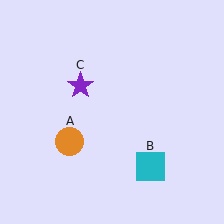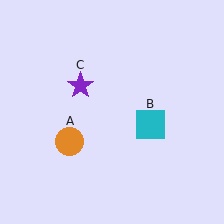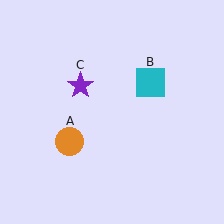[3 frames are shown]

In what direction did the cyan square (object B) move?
The cyan square (object B) moved up.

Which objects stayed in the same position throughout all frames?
Orange circle (object A) and purple star (object C) remained stationary.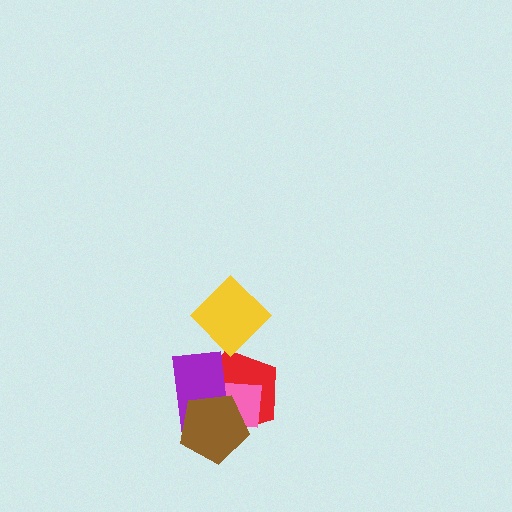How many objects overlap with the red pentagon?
3 objects overlap with the red pentagon.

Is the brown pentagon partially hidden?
No, no other shape covers it.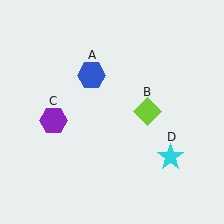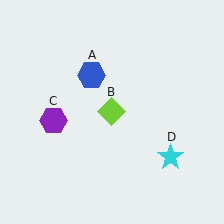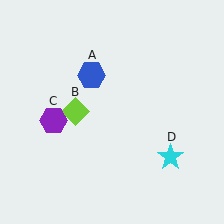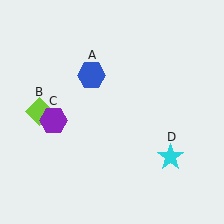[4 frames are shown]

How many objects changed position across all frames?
1 object changed position: lime diamond (object B).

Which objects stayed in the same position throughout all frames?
Blue hexagon (object A) and purple hexagon (object C) and cyan star (object D) remained stationary.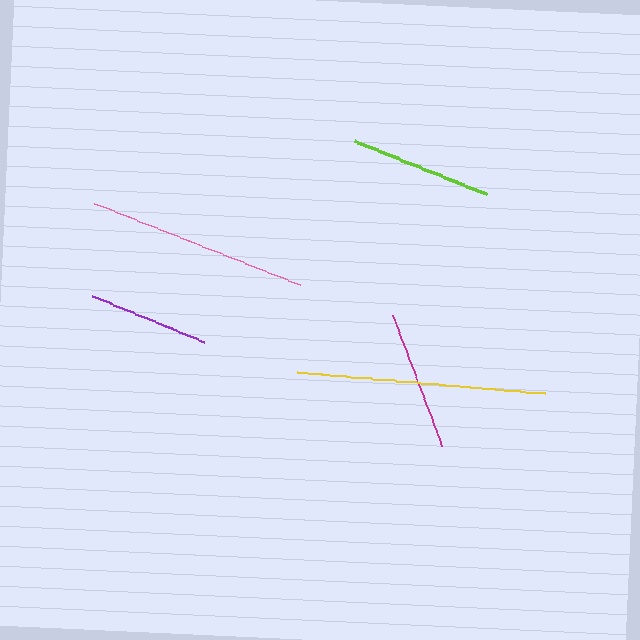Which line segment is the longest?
The yellow line is the longest at approximately 249 pixels.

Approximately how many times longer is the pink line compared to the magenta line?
The pink line is approximately 1.6 times the length of the magenta line.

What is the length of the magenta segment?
The magenta segment is approximately 139 pixels long.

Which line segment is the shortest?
The purple line is the shortest at approximately 121 pixels.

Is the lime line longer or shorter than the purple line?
The lime line is longer than the purple line.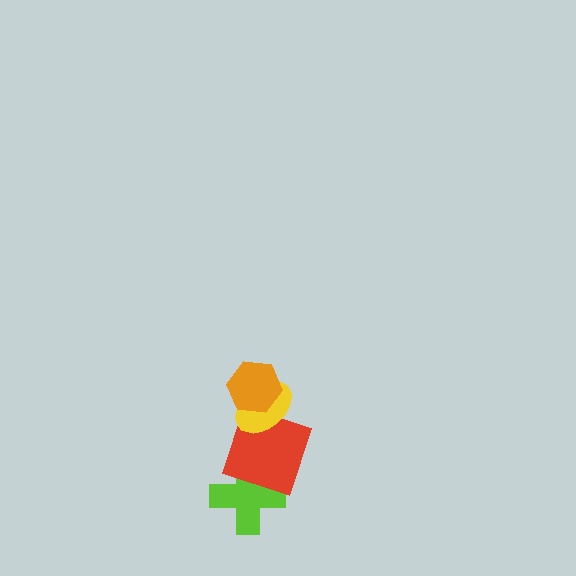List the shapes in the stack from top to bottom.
From top to bottom: the orange hexagon, the yellow ellipse, the red square, the lime cross.